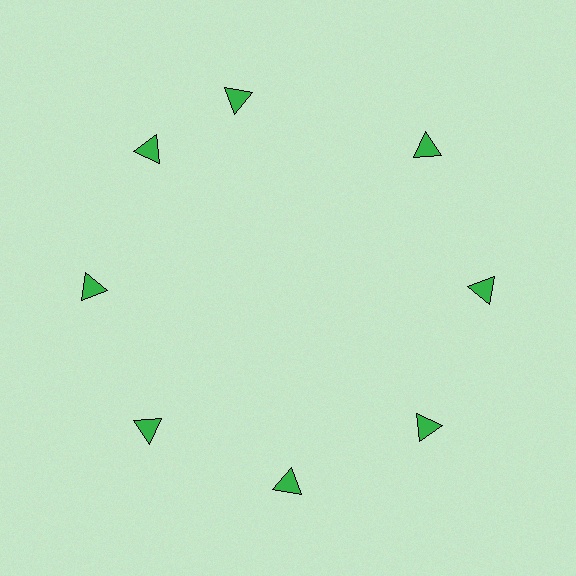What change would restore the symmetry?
The symmetry would be restored by rotating it back into even spacing with its neighbors so that all 8 triangles sit at equal angles and equal distance from the center.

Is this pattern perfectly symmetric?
No. The 8 green triangles are arranged in a ring, but one element near the 12 o'clock position is rotated out of alignment along the ring, breaking the 8-fold rotational symmetry.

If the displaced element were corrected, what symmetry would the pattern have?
It would have 8-fold rotational symmetry — the pattern would map onto itself every 45 degrees.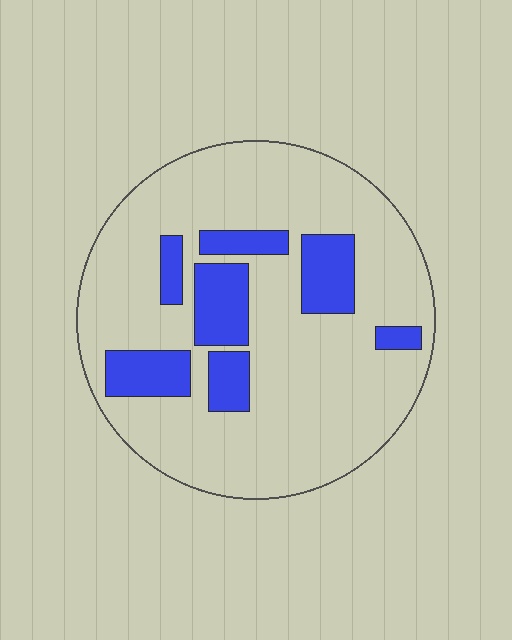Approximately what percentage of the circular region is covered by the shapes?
Approximately 20%.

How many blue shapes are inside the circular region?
7.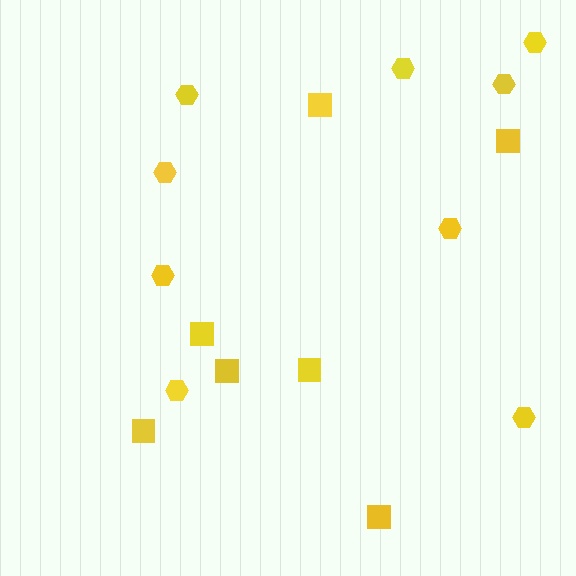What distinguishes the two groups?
There are 2 groups: one group of hexagons (9) and one group of squares (7).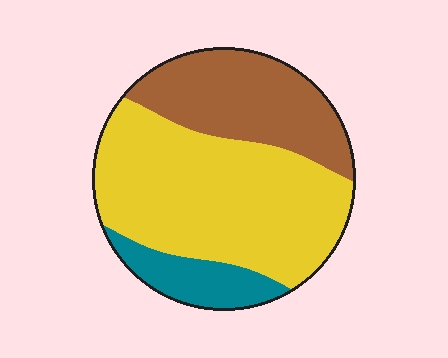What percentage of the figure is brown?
Brown takes up about one third (1/3) of the figure.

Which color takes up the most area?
Yellow, at roughly 55%.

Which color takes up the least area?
Teal, at roughly 15%.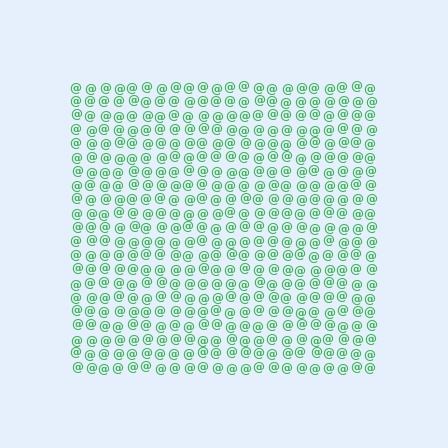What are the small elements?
The small elements are at signs.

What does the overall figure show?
The overall figure shows a square.